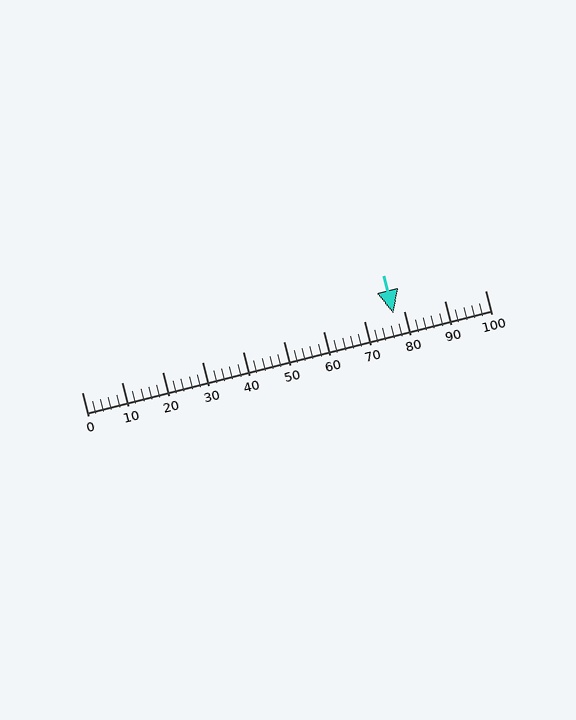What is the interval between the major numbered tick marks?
The major tick marks are spaced 10 units apart.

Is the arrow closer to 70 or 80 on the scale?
The arrow is closer to 80.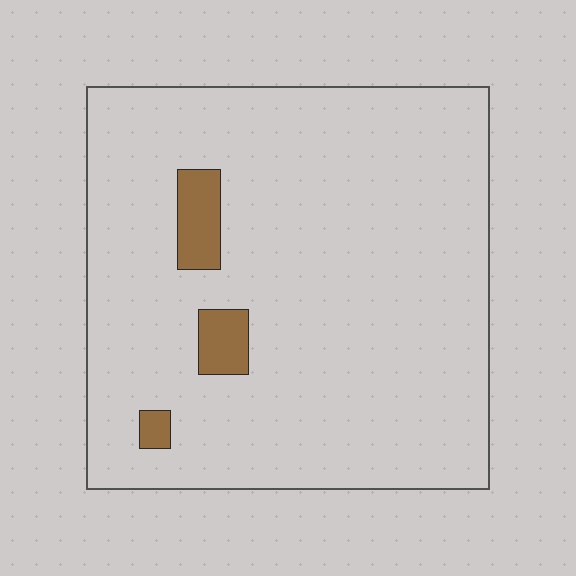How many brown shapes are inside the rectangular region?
3.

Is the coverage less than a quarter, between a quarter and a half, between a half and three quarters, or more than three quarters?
Less than a quarter.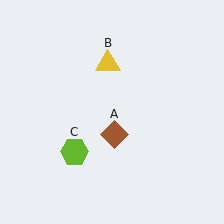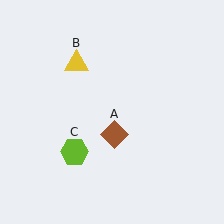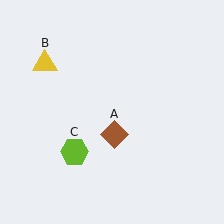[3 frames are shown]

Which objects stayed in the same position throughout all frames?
Brown diamond (object A) and lime hexagon (object C) remained stationary.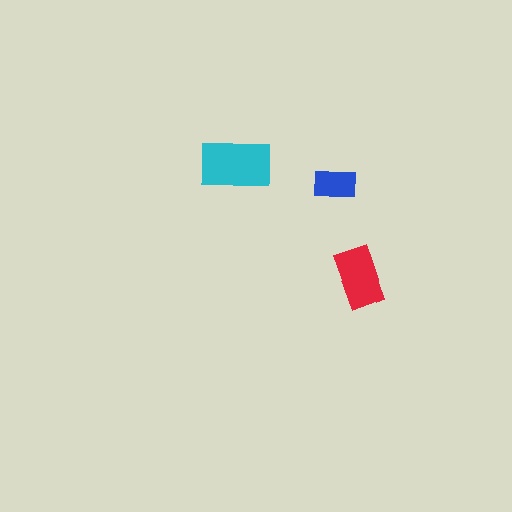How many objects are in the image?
There are 3 objects in the image.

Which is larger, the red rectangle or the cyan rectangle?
The cyan one.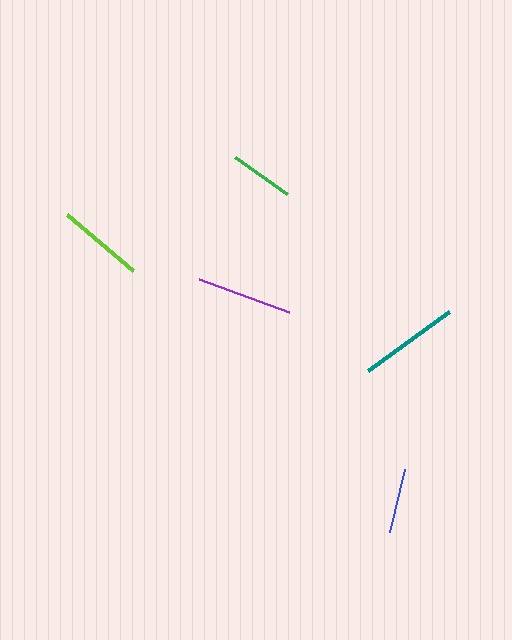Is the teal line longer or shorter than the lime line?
The teal line is longer than the lime line.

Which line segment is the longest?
The teal line is the longest at approximately 100 pixels.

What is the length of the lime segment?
The lime segment is approximately 87 pixels long.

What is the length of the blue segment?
The blue segment is approximately 65 pixels long.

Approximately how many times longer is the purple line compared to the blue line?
The purple line is approximately 1.5 times the length of the blue line.